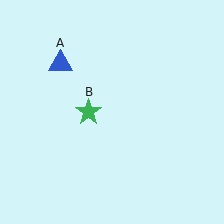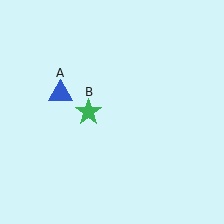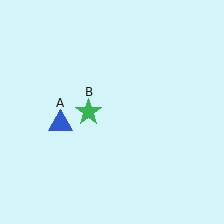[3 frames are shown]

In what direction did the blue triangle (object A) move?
The blue triangle (object A) moved down.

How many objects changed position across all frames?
1 object changed position: blue triangle (object A).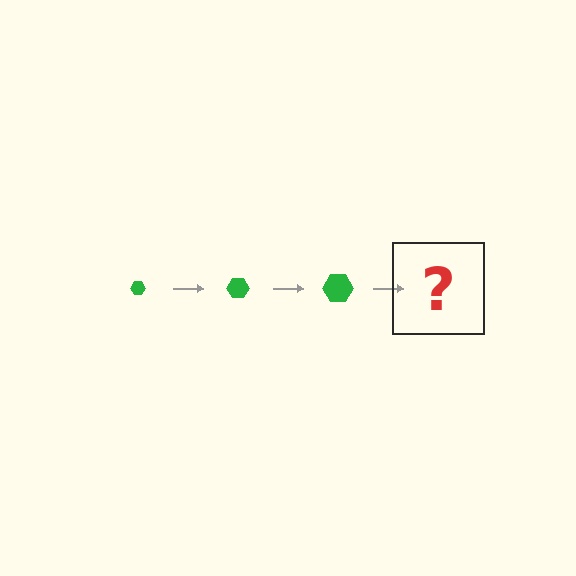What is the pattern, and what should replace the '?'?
The pattern is that the hexagon gets progressively larger each step. The '?' should be a green hexagon, larger than the previous one.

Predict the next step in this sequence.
The next step is a green hexagon, larger than the previous one.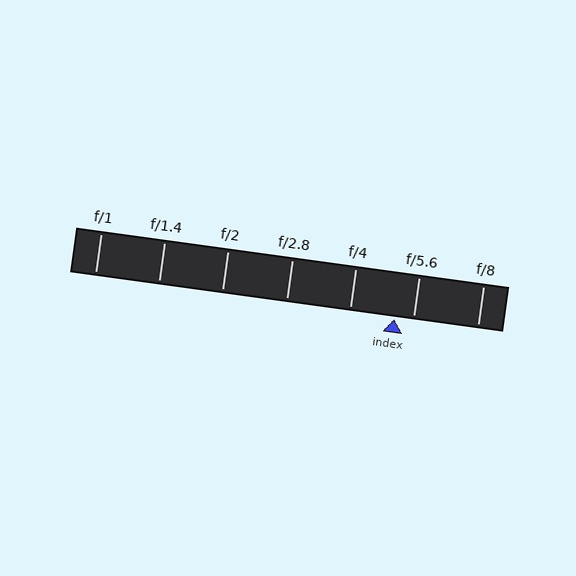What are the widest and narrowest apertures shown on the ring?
The widest aperture shown is f/1 and the narrowest is f/8.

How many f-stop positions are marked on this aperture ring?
There are 7 f-stop positions marked.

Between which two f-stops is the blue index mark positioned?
The index mark is between f/4 and f/5.6.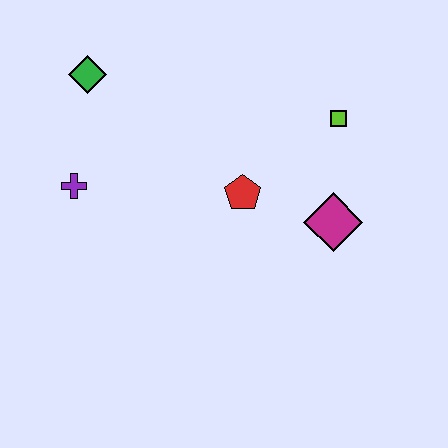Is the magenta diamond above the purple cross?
No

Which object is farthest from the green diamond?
The magenta diamond is farthest from the green diamond.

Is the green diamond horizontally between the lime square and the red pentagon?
No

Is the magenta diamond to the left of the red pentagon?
No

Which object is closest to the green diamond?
The purple cross is closest to the green diamond.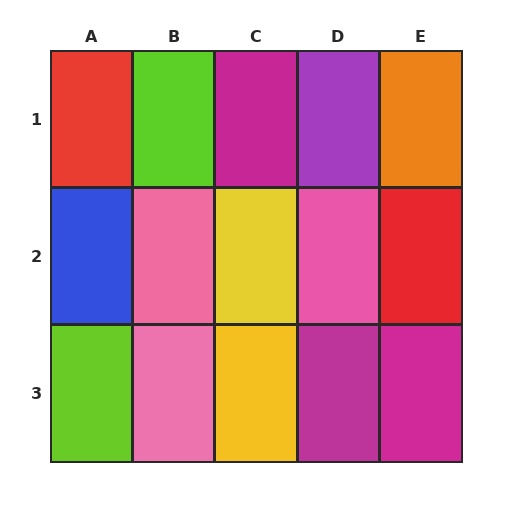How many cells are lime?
2 cells are lime.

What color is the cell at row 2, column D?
Pink.